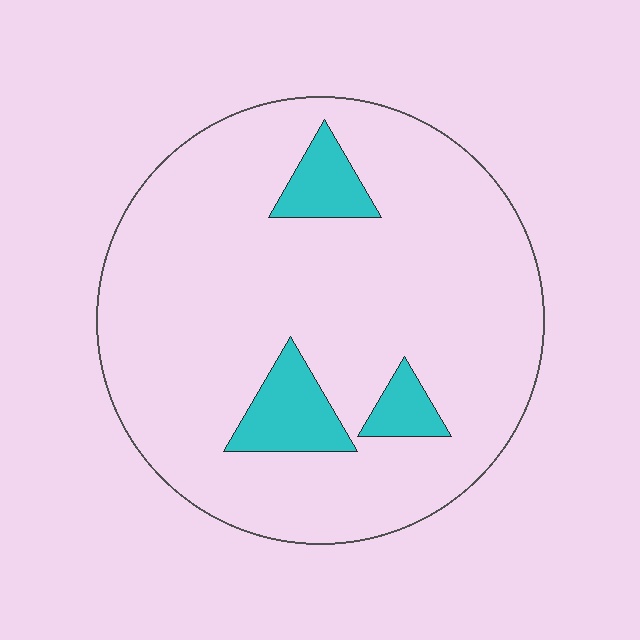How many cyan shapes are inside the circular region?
3.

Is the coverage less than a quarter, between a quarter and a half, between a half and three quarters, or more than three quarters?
Less than a quarter.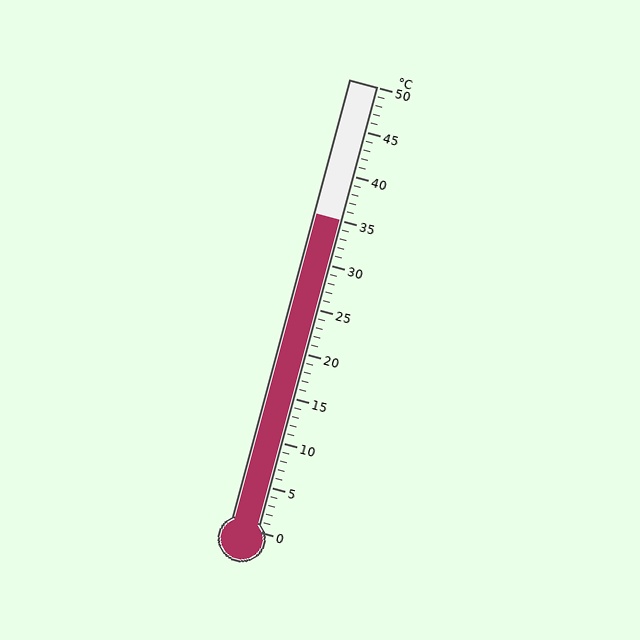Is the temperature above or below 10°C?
The temperature is above 10°C.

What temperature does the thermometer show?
The thermometer shows approximately 35°C.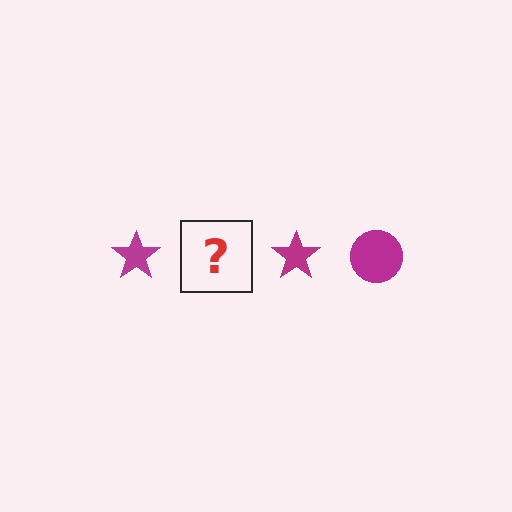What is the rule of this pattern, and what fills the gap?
The rule is that the pattern cycles through star, circle shapes in magenta. The gap should be filled with a magenta circle.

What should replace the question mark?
The question mark should be replaced with a magenta circle.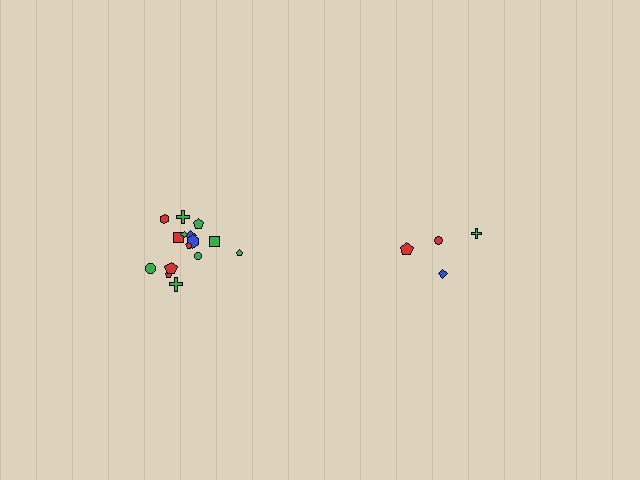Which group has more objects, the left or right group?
The left group.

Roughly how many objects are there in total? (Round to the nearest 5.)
Roughly 20 objects in total.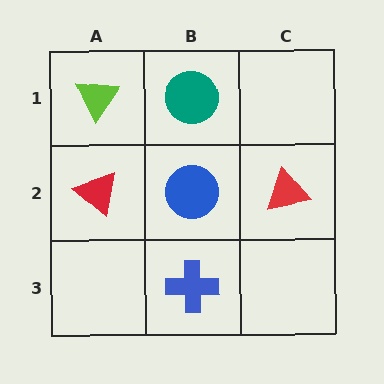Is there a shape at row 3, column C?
No, that cell is empty.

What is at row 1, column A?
A lime triangle.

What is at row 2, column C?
A red triangle.